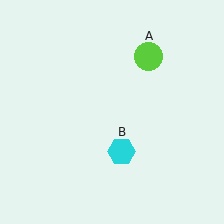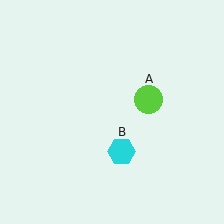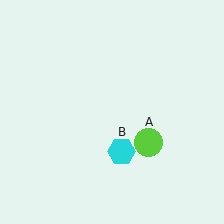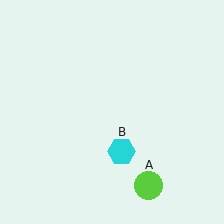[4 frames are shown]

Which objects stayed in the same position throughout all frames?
Cyan hexagon (object B) remained stationary.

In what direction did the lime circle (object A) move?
The lime circle (object A) moved down.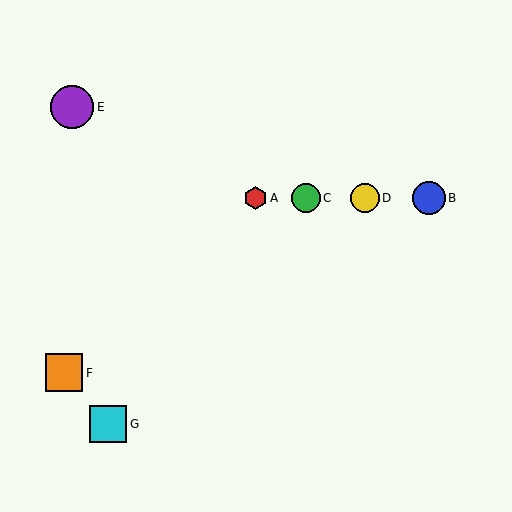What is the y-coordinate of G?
Object G is at y≈424.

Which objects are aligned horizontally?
Objects A, B, C, D are aligned horizontally.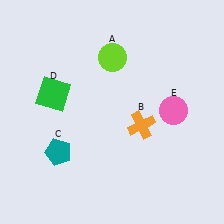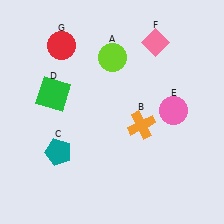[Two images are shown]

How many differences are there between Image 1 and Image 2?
There are 2 differences between the two images.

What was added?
A pink diamond (F), a red circle (G) were added in Image 2.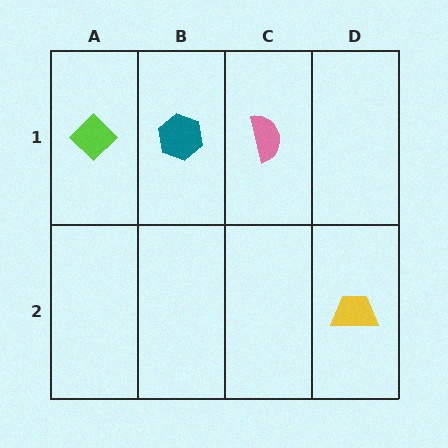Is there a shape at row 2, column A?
No, that cell is empty.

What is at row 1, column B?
A teal hexagon.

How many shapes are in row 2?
1 shape.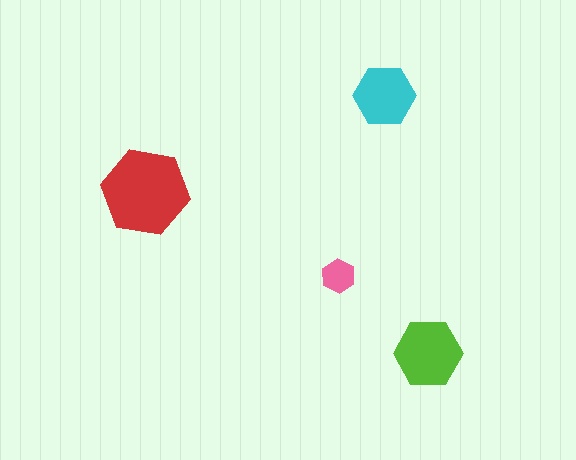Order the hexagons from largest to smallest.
the red one, the lime one, the cyan one, the pink one.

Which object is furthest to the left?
The red hexagon is leftmost.